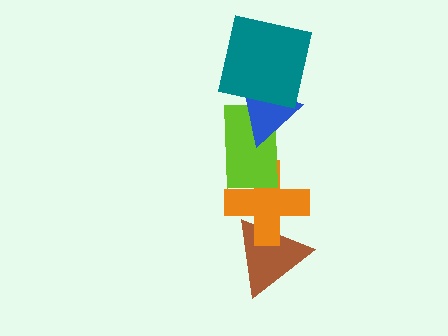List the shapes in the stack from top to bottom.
From top to bottom: the teal square, the blue triangle, the lime rectangle, the orange cross, the brown triangle.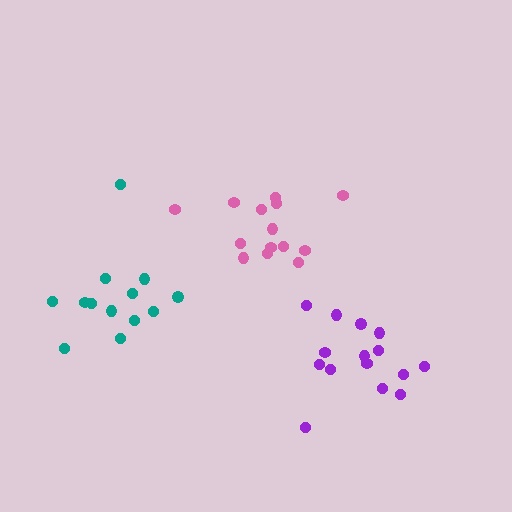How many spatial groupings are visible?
There are 3 spatial groupings.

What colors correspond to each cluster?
The clusters are colored: pink, purple, teal.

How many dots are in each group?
Group 1: 14 dots, Group 2: 15 dots, Group 3: 13 dots (42 total).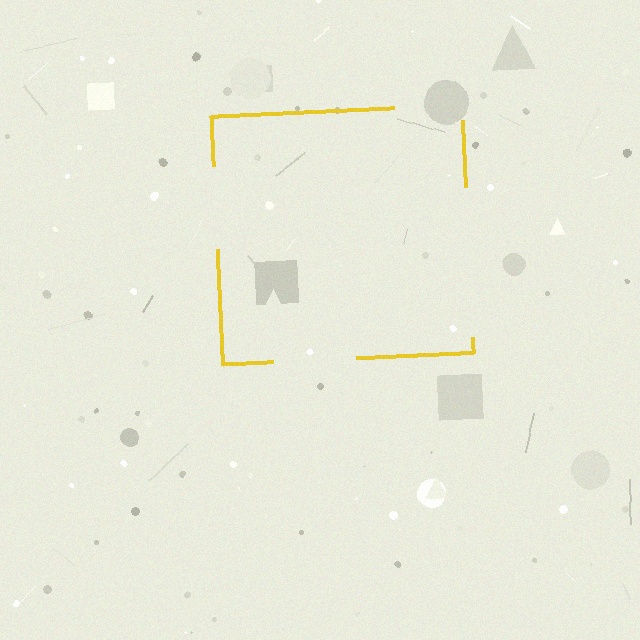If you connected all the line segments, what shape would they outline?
They would outline a square.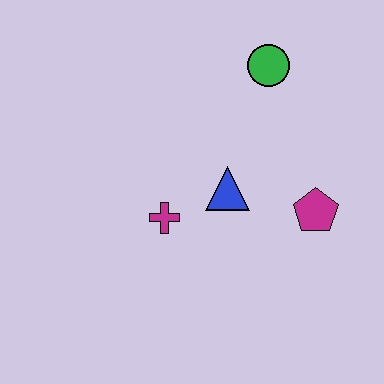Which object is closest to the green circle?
The blue triangle is closest to the green circle.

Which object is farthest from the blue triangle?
The green circle is farthest from the blue triangle.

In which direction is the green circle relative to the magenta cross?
The green circle is above the magenta cross.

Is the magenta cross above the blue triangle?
No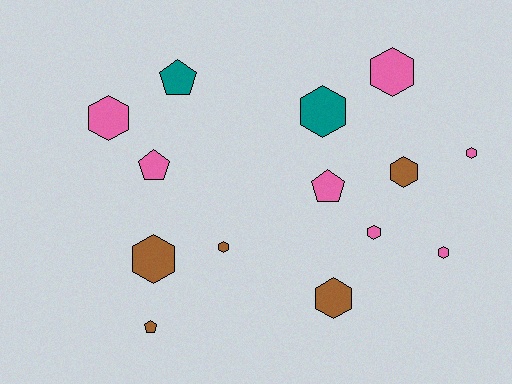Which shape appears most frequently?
Hexagon, with 10 objects.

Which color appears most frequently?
Pink, with 7 objects.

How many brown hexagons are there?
There are 4 brown hexagons.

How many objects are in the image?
There are 14 objects.